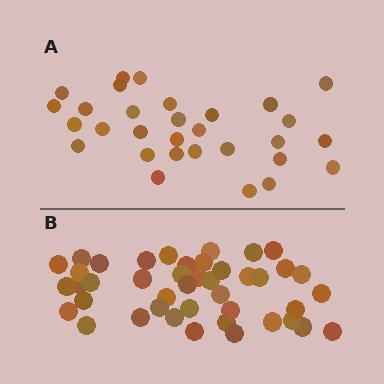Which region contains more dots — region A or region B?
Region B (the bottom region) has more dots.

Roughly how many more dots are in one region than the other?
Region B has approximately 15 more dots than region A.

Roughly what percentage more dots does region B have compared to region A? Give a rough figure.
About 45% more.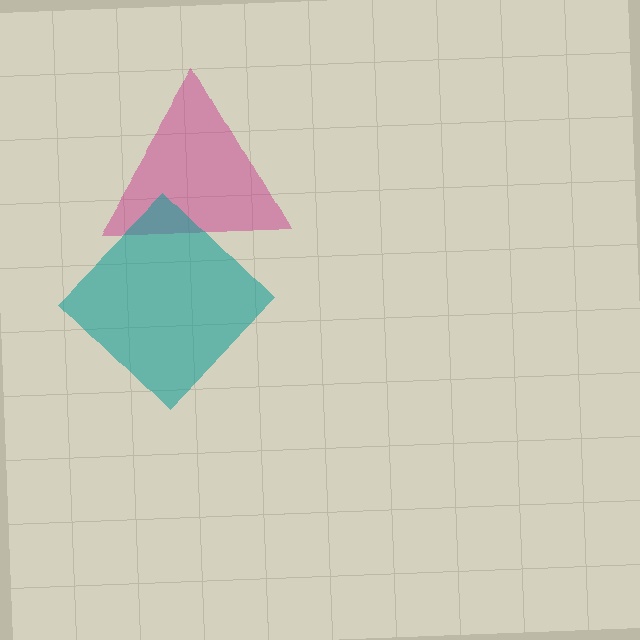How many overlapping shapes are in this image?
There are 2 overlapping shapes in the image.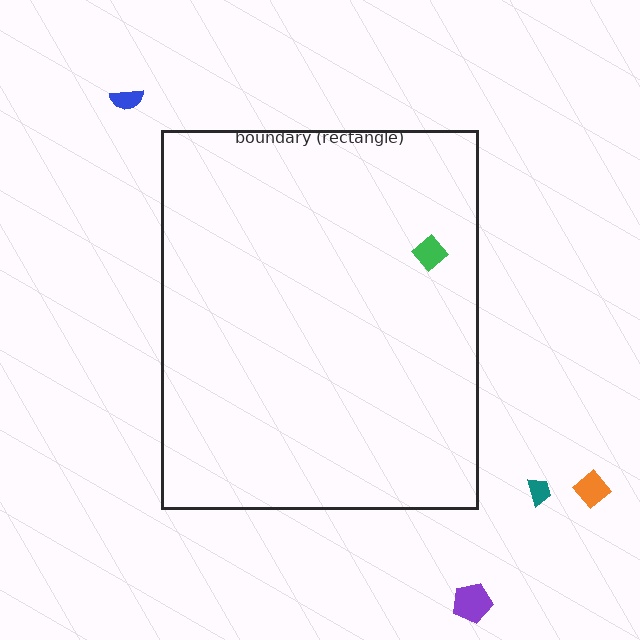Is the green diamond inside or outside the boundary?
Inside.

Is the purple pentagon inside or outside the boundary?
Outside.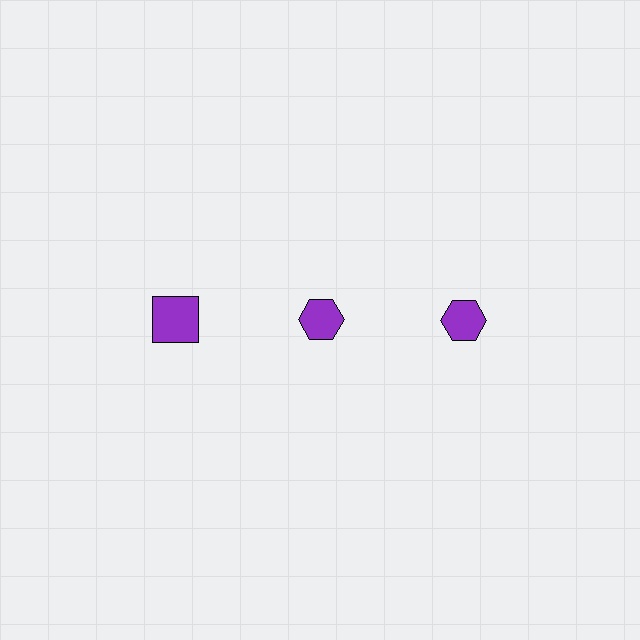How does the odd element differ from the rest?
It has a different shape: square instead of hexagon.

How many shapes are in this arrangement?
There are 3 shapes arranged in a grid pattern.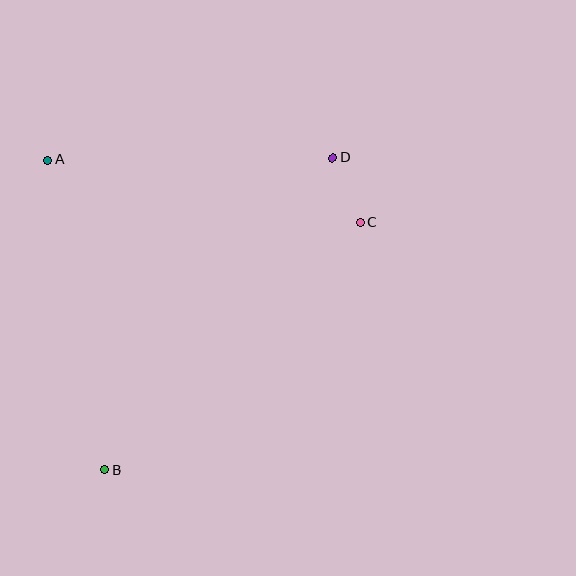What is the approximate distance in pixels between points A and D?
The distance between A and D is approximately 285 pixels.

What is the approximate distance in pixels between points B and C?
The distance between B and C is approximately 356 pixels.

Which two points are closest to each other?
Points C and D are closest to each other.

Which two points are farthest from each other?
Points B and D are farthest from each other.